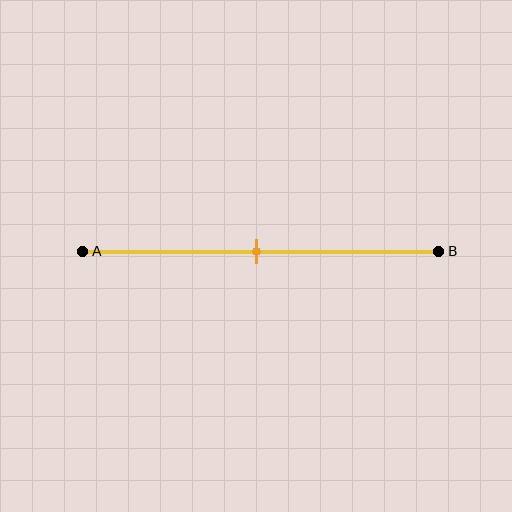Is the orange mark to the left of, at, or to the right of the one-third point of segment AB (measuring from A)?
The orange mark is to the right of the one-third point of segment AB.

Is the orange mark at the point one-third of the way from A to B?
No, the mark is at about 50% from A, not at the 33% one-third point.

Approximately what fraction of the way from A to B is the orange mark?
The orange mark is approximately 50% of the way from A to B.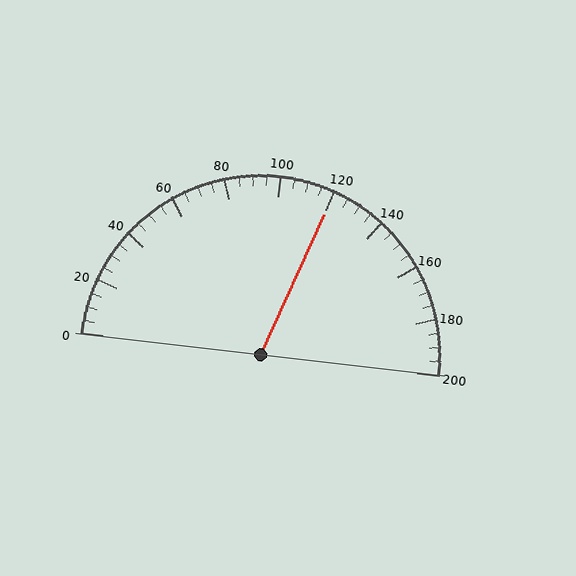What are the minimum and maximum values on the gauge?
The gauge ranges from 0 to 200.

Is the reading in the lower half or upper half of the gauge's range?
The reading is in the upper half of the range (0 to 200).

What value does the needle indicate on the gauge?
The needle indicates approximately 120.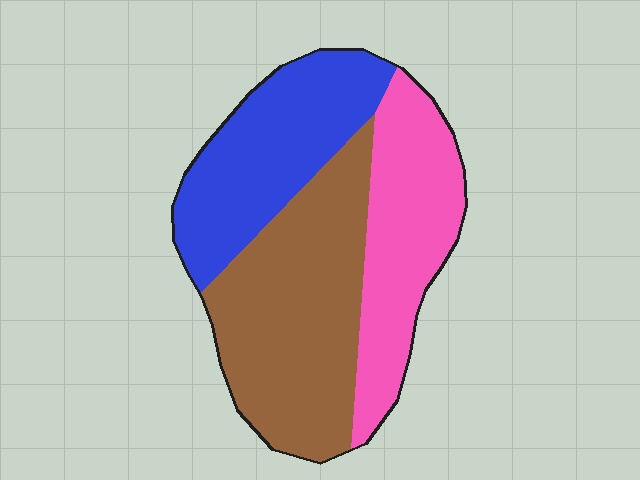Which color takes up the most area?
Brown, at roughly 40%.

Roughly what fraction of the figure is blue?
Blue covers about 30% of the figure.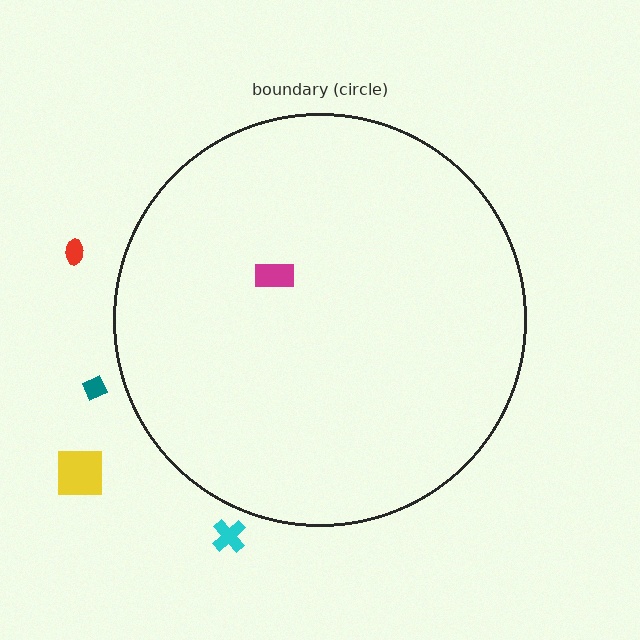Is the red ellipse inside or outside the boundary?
Outside.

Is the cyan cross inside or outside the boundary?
Outside.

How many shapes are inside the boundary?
1 inside, 4 outside.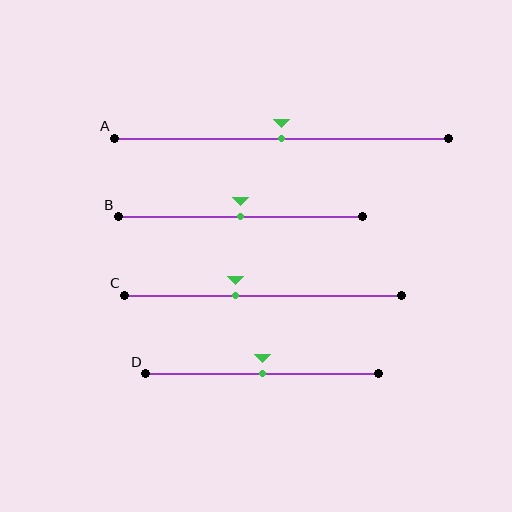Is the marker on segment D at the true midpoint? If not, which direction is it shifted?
Yes, the marker on segment D is at the true midpoint.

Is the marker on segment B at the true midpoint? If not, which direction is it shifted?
Yes, the marker on segment B is at the true midpoint.